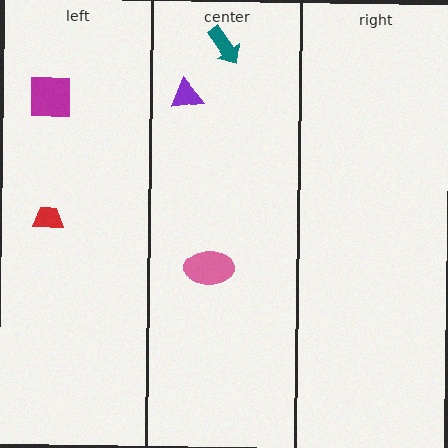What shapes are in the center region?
The pink ellipse, the teal arrow, the purple triangle.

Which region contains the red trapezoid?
The left region.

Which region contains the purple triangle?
The center region.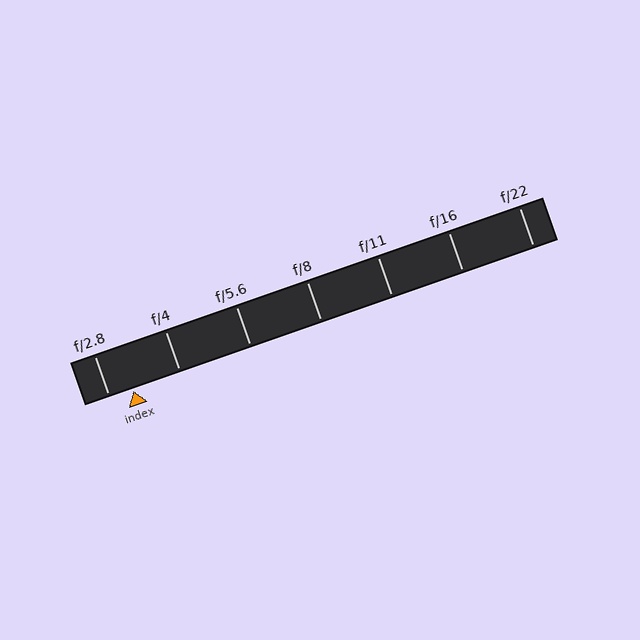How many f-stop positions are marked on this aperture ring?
There are 7 f-stop positions marked.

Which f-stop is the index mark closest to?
The index mark is closest to f/2.8.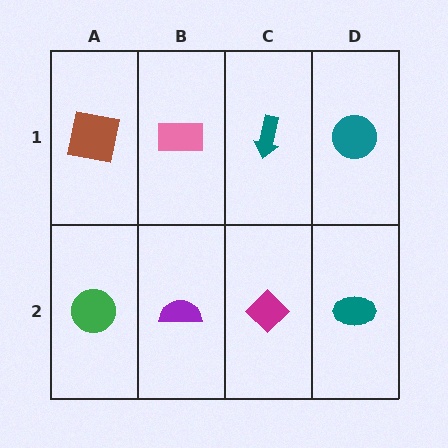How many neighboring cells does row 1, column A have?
2.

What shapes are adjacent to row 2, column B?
A pink rectangle (row 1, column B), a green circle (row 2, column A), a magenta diamond (row 2, column C).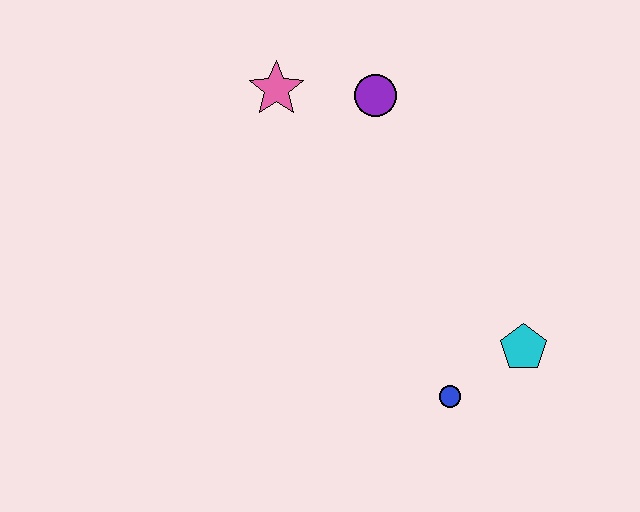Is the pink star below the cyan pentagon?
No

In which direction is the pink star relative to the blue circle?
The pink star is above the blue circle.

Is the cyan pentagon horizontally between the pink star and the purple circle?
No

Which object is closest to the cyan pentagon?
The blue circle is closest to the cyan pentagon.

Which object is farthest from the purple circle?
The blue circle is farthest from the purple circle.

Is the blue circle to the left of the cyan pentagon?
Yes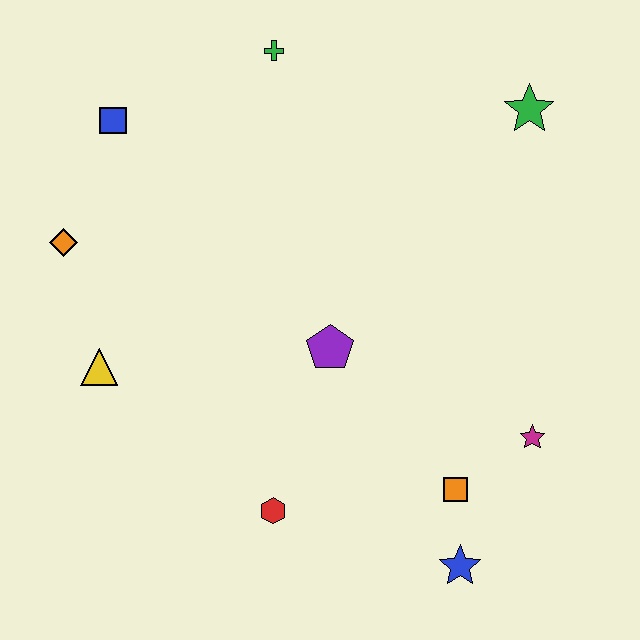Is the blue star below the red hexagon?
Yes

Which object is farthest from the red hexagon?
The green star is farthest from the red hexagon.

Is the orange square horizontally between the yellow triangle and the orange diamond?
No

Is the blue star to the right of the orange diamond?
Yes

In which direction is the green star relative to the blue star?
The green star is above the blue star.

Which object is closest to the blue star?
The orange square is closest to the blue star.